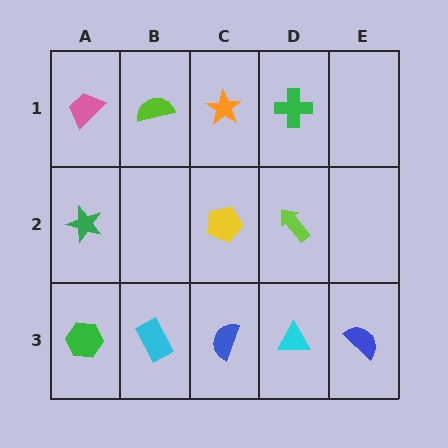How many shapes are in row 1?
4 shapes.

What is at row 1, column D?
A green cross.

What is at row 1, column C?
An orange star.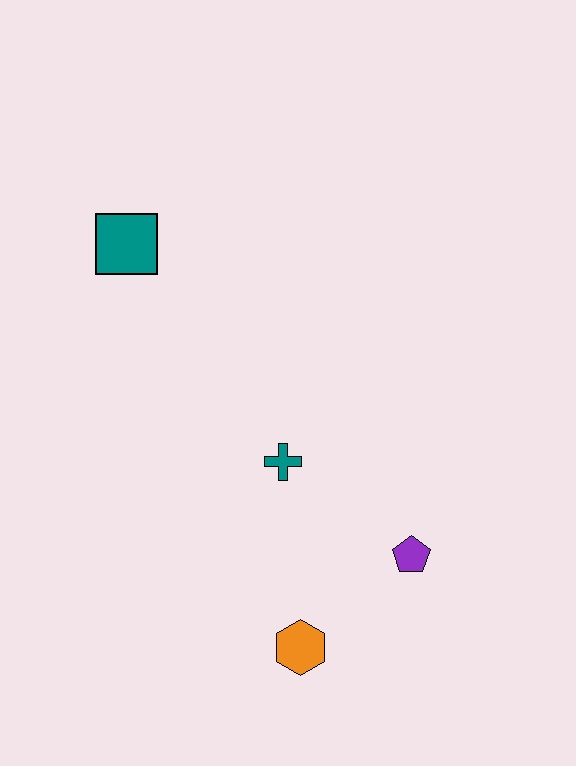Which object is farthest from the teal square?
The orange hexagon is farthest from the teal square.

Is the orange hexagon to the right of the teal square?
Yes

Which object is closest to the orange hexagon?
The purple pentagon is closest to the orange hexagon.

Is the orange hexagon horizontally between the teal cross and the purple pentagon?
Yes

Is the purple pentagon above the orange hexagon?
Yes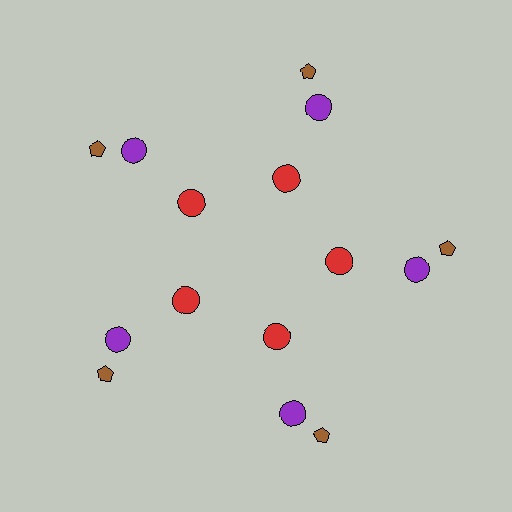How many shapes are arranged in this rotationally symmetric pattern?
There are 15 shapes, arranged in 5 groups of 3.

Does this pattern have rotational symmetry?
Yes, this pattern has 5-fold rotational symmetry. It looks the same after rotating 72 degrees around the center.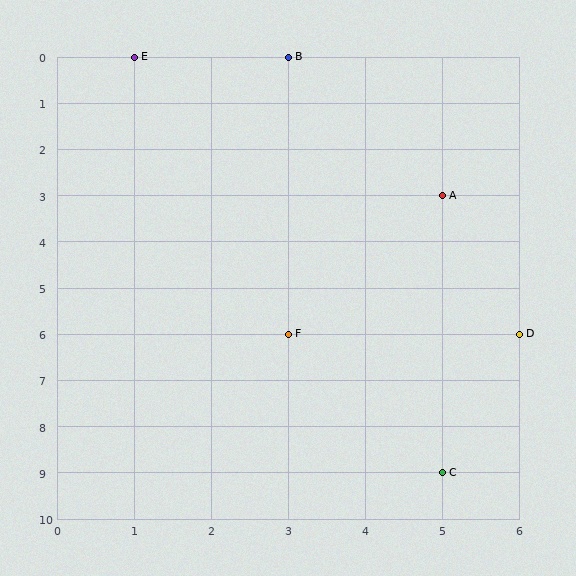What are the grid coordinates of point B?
Point B is at grid coordinates (3, 0).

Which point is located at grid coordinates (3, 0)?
Point B is at (3, 0).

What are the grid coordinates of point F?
Point F is at grid coordinates (3, 6).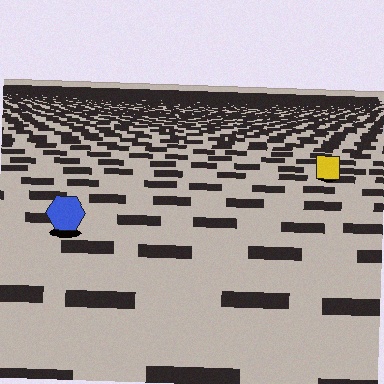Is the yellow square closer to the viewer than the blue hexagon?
No. The blue hexagon is closer — you can tell from the texture gradient: the ground texture is coarser near it.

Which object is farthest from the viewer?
The yellow square is farthest from the viewer. It appears smaller and the ground texture around it is denser.